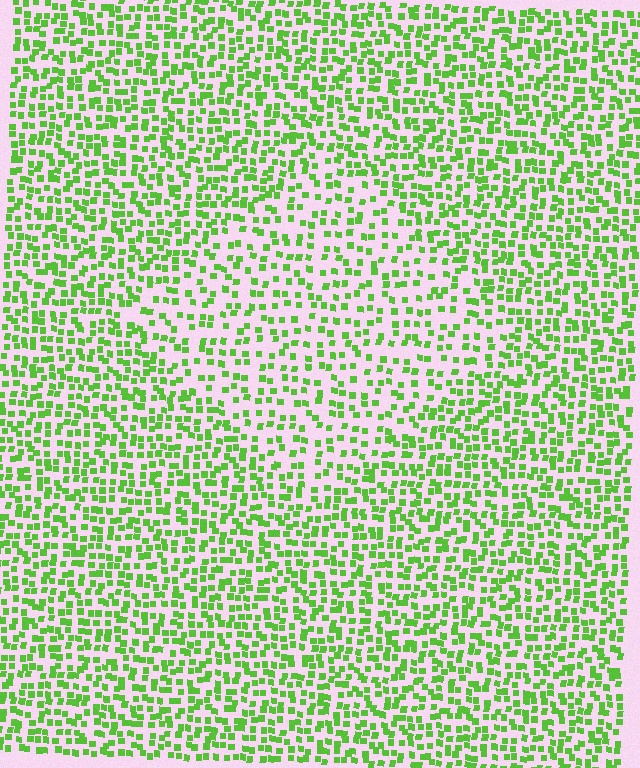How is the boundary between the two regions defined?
The boundary is defined by a change in element density (approximately 1.7x ratio). All elements are the same color, size, and shape.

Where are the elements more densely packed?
The elements are more densely packed outside the diamond boundary.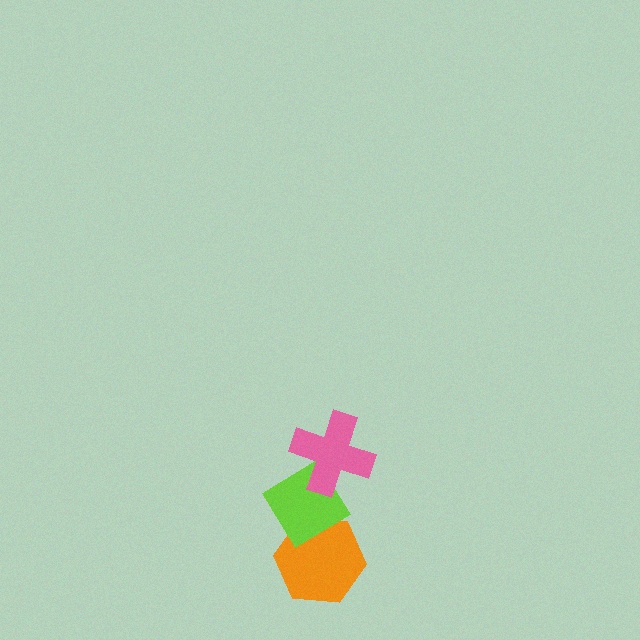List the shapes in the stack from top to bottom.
From top to bottom: the pink cross, the lime diamond, the orange hexagon.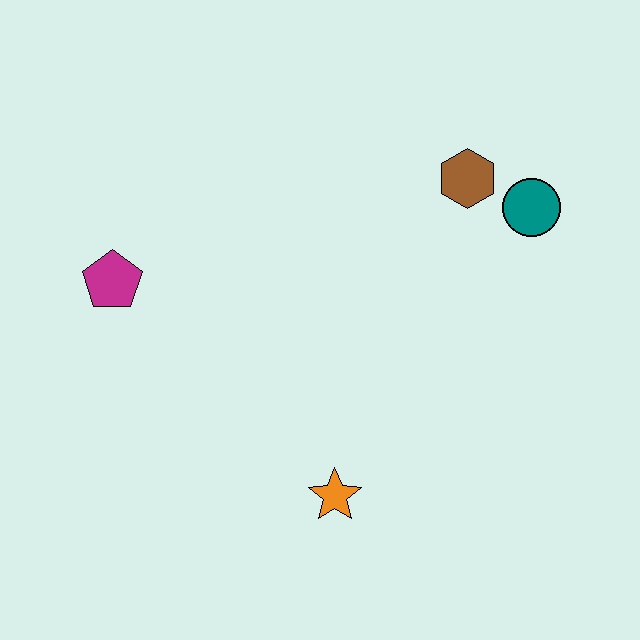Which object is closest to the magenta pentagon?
The orange star is closest to the magenta pentagon.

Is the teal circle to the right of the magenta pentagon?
Yes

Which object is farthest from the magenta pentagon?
The teal circle is farthest from the magenta pentagon.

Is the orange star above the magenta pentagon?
No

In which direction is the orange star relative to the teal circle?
The orange star is below the teal circle.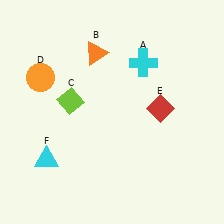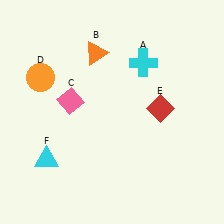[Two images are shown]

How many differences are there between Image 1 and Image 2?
There is 1 difference between the two images.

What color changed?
The diamond (C) changed from lime in Image 1 to pink in Image 2.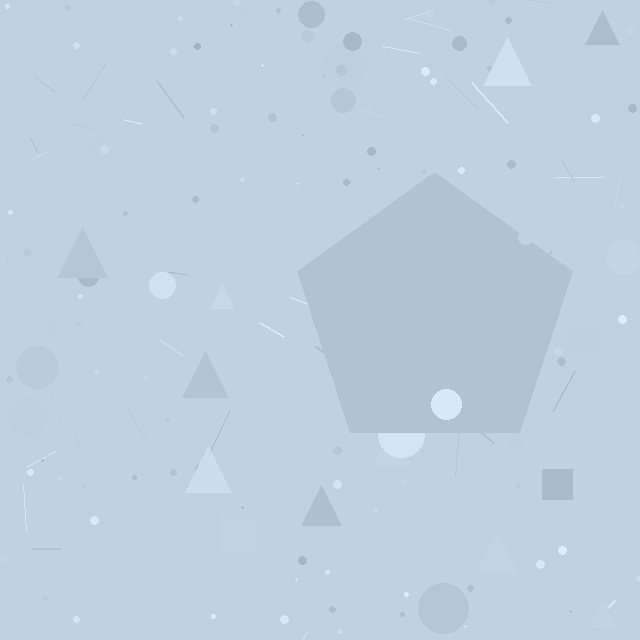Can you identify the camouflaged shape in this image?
The camouflaged shape is a pentagon.